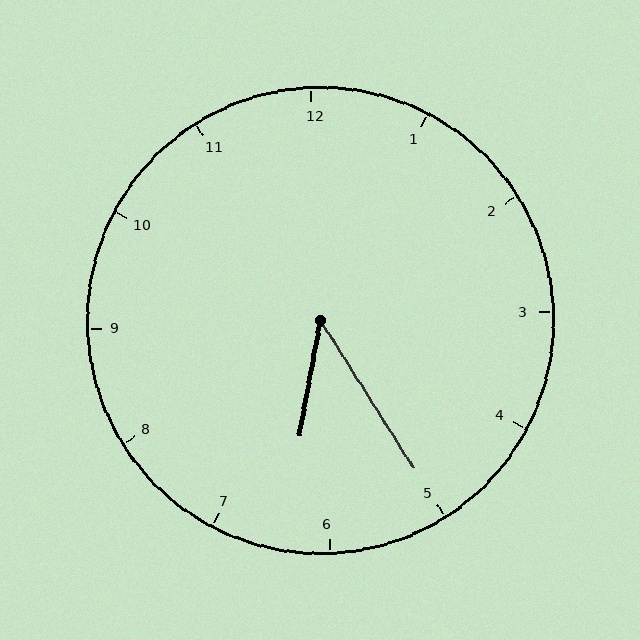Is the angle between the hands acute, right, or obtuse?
It is acute.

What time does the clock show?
6:25.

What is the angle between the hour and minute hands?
Approximately 42 degrees.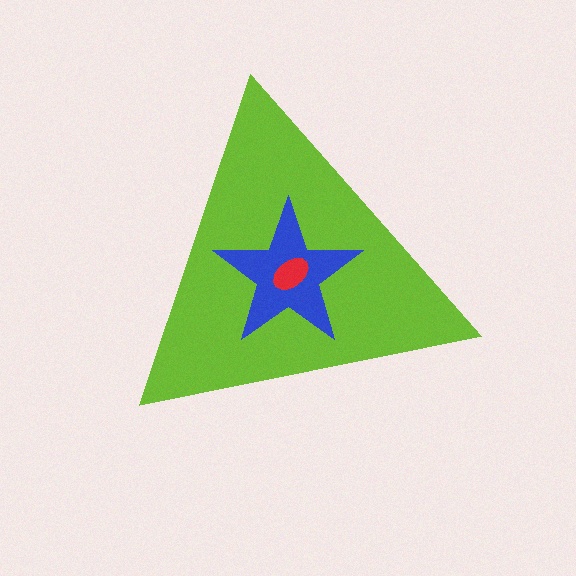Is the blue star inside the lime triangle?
Yes.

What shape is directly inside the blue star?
The red ellipse.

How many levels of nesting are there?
3.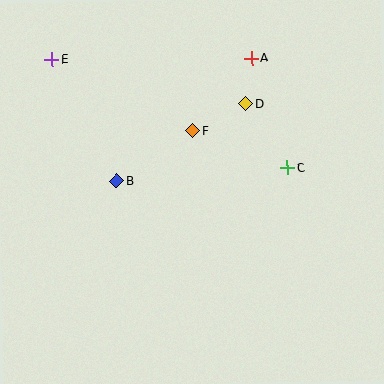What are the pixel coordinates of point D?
Point D is at (246, 104).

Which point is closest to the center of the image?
Point F at (193, 130) is closest to the center.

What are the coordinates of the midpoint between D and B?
The midpoint between D and B is at (181, 142).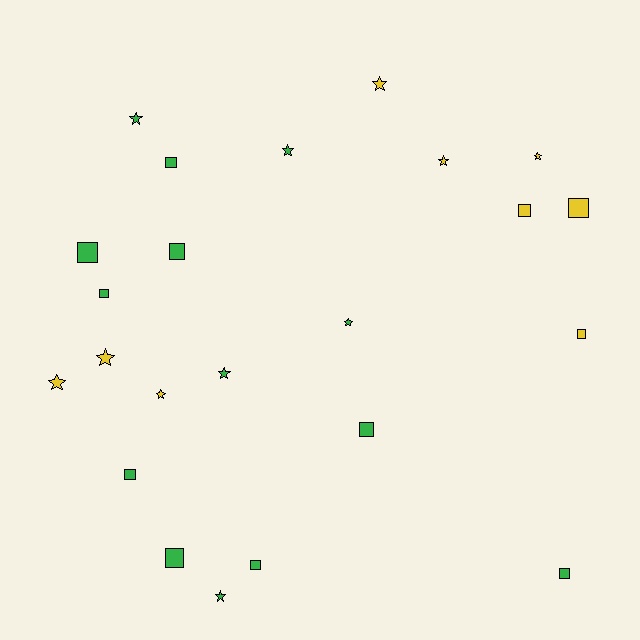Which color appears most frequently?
Green, with 14 objects.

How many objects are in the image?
There are 23 objects.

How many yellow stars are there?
There are 6 yellow stars.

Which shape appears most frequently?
Square, with 12 objects.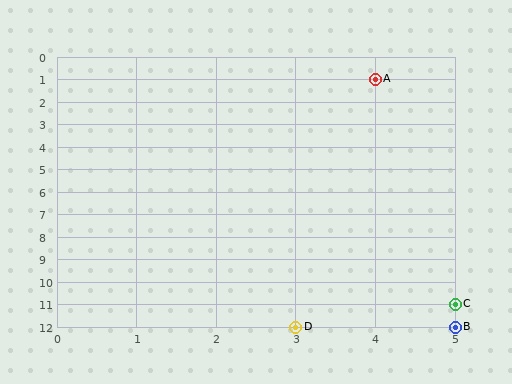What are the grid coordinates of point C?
Point C is at grid coordinates (5, 11).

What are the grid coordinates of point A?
Point A is at grid coordinates (4, 1).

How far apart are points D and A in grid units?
Points D and A are 1 column and 11 rows apart (about 11.0 grid units diagonally).